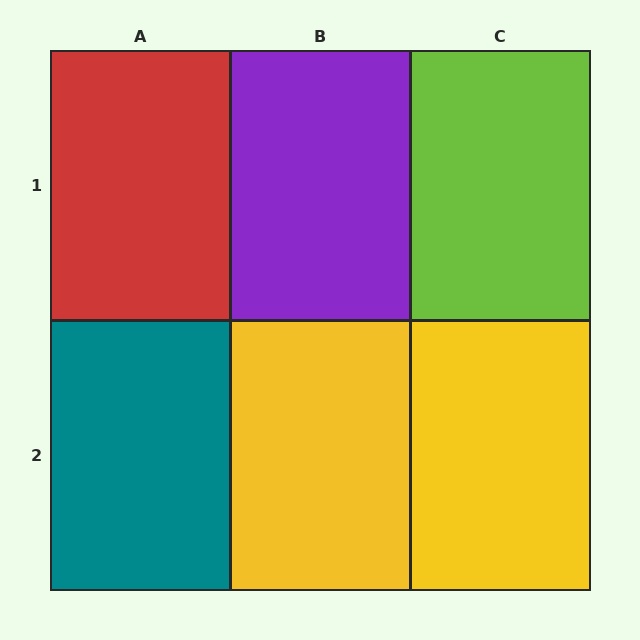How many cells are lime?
1 cell is lime.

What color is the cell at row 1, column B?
Purple.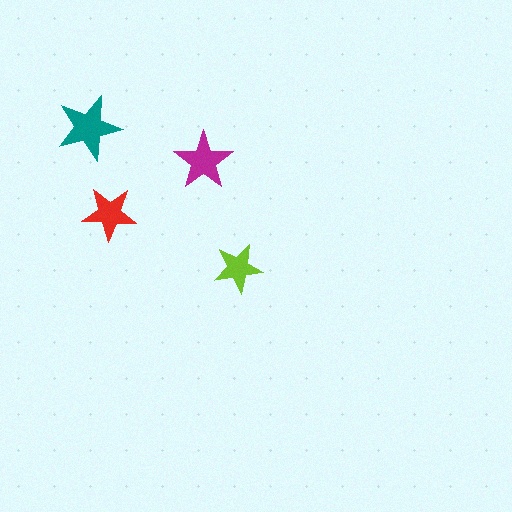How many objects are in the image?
There are 4 objects in the image.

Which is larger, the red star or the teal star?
The teal one.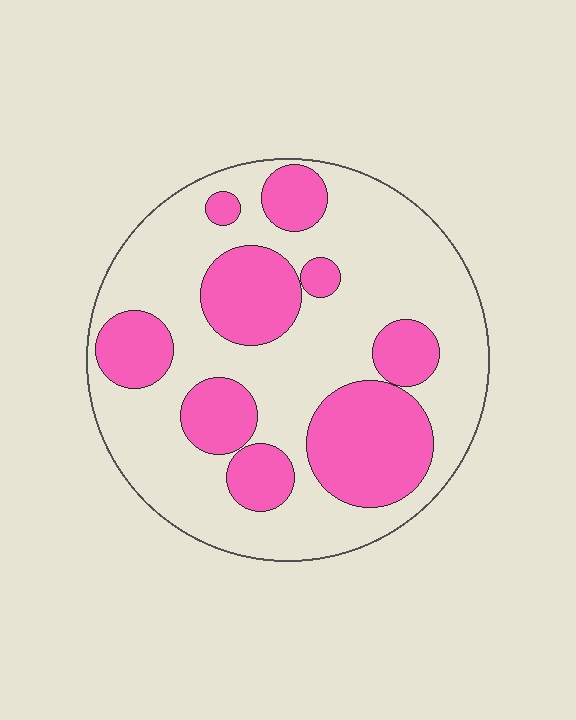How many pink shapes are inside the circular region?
9.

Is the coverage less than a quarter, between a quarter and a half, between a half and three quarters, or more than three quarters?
Between a quarter and a half.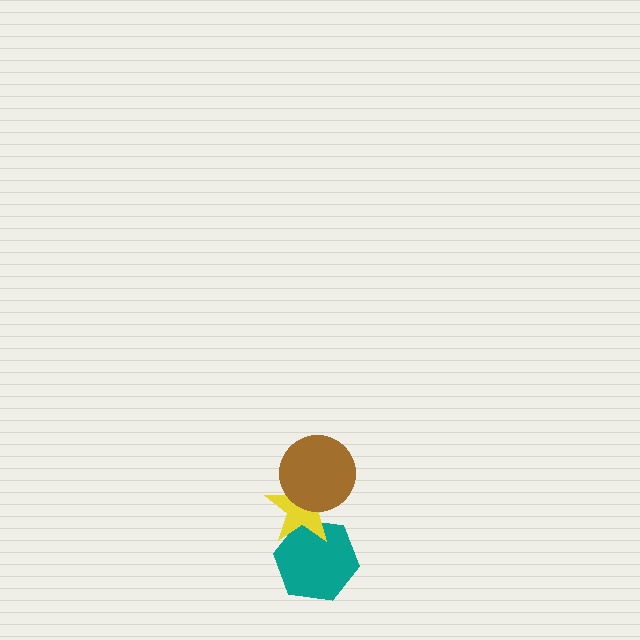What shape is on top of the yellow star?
The brown circle is on top of the yellow star.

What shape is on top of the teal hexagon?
The yellow star is on top of the teal hexagon.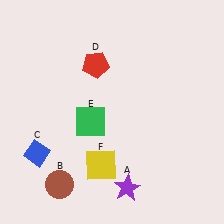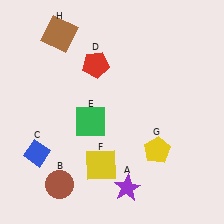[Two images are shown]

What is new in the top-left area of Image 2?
A brown square (H) was added in the top-left area of Image 2.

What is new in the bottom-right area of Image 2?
A yellow pentagon (G) was added in the bottom-right area of Image 2.